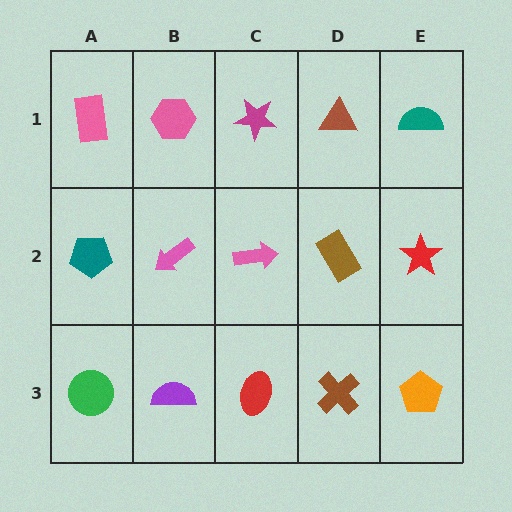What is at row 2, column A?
A teal pentagon.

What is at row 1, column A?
A pink rectangle.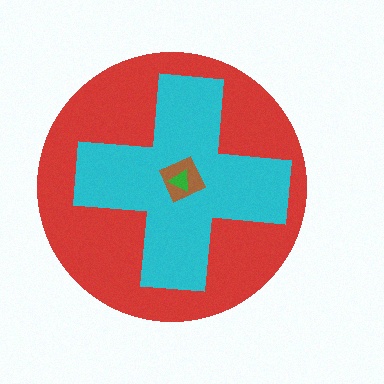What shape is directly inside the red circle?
The cyan cross.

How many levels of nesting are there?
4.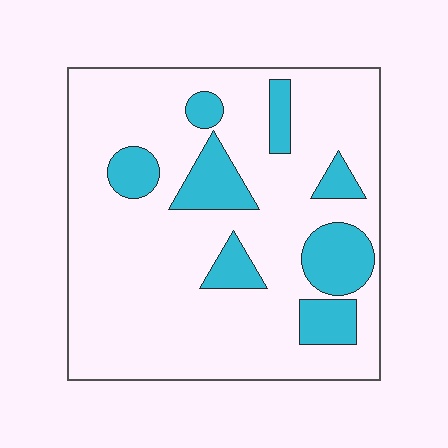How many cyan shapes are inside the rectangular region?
8.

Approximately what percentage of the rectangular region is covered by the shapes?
Approximately 20%.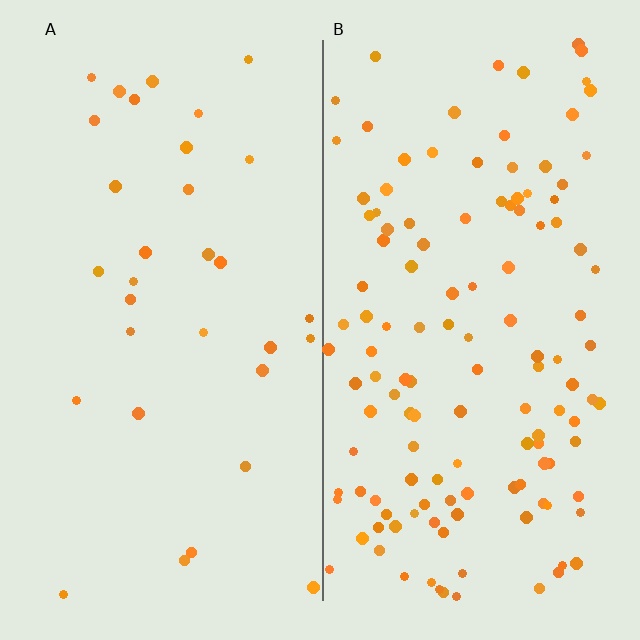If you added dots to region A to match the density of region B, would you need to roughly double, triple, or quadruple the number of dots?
Approximately quadruple.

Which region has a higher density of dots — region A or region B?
B (the right).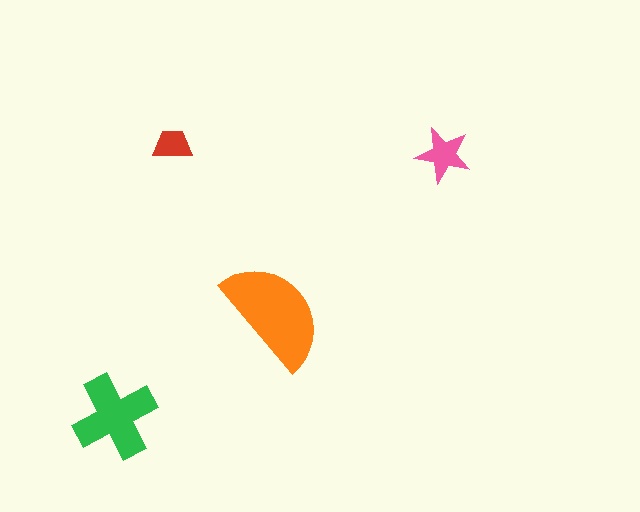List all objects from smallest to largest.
The red trapezoid, the pink star, the green cross, the orange semicircle.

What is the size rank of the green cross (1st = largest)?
2nd.